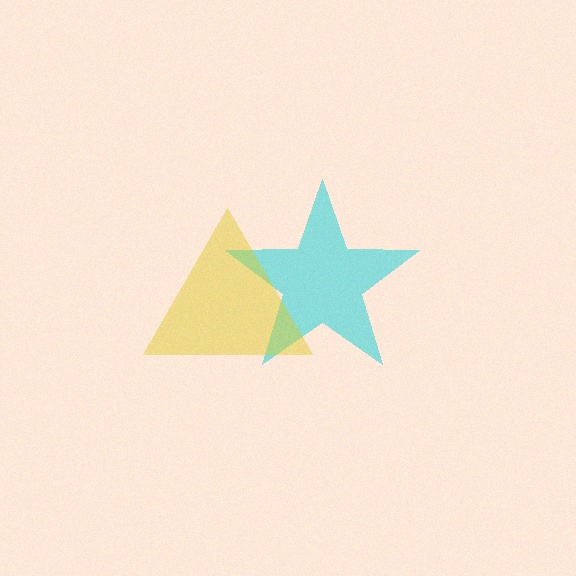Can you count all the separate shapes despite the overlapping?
Yes, there are 2 separate shapes.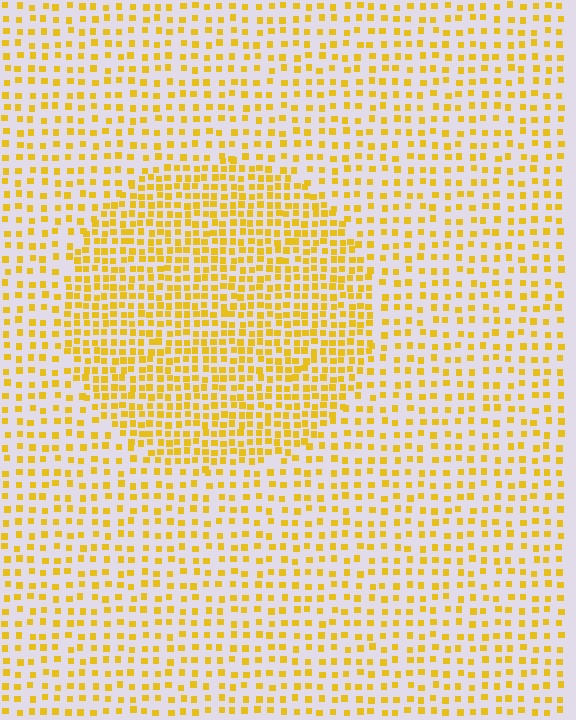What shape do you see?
I see a circle.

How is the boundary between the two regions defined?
The boundary is defined by a change in element density (approximately 1.9x ratio). All elements are the same color, size, and shape.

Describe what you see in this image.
The image contains small yellow elements arranged at two different densities. A circle-shaped region is visible where the elements are more densely packed than the surrounding area.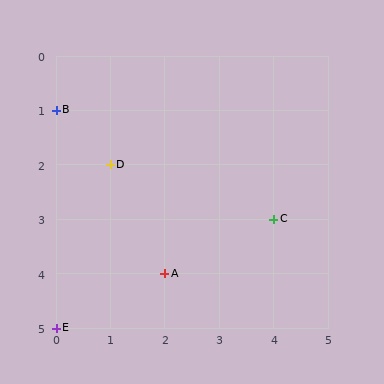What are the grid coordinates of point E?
Point E is at grid coordinates (0, 5).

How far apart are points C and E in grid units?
Points C and E are 4 columns and 2 rows apart (about 4.5 grid units diagonally).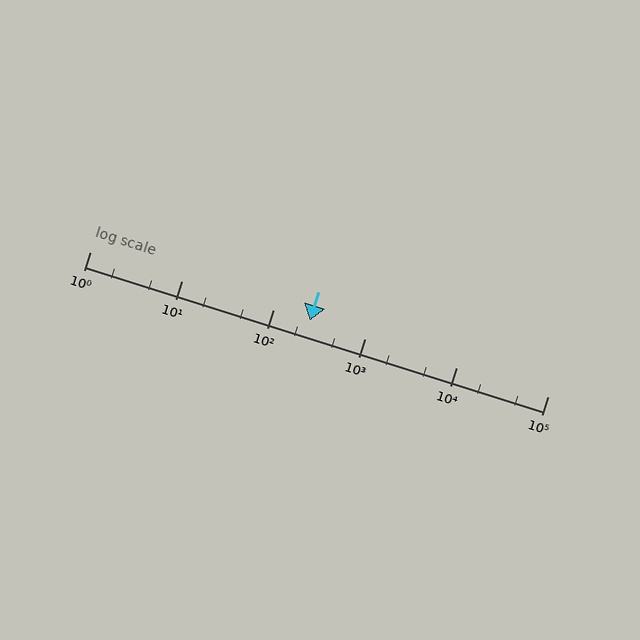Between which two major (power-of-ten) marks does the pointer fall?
The pointer is between 100 and 1000.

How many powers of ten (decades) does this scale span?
The scale spans 5 decades, from 1 to 100000.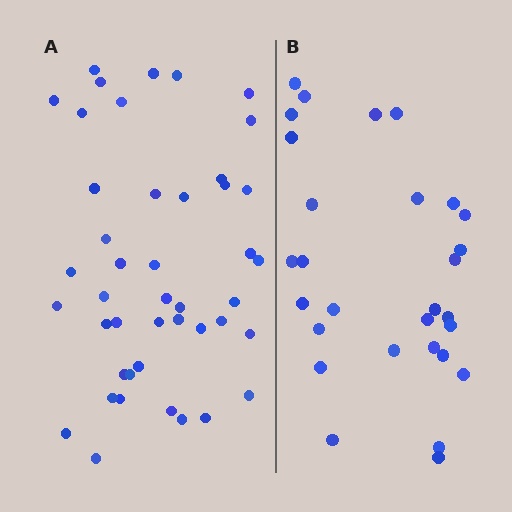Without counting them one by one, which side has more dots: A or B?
Region A (the left region) has more dots.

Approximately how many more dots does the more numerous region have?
Region A has approximately 15 more dots than region B.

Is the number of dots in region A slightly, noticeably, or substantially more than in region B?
Region A has substantially more. The ratio is roughly 1.5 to 1.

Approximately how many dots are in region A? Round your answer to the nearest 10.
About 40 dots. (The exact count is 44, which rounds to 40.)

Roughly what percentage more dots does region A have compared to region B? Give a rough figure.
About 50% more.